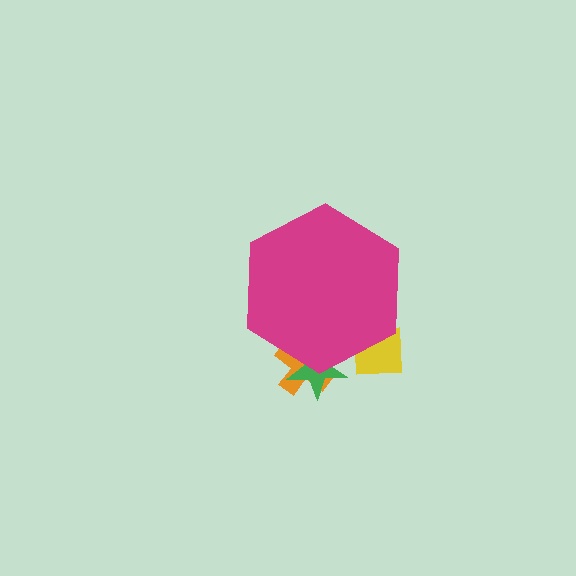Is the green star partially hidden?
Yes, the green star is partially hidden behind the magenta hexagon.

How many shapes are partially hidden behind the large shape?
3 shapes are partially hidden.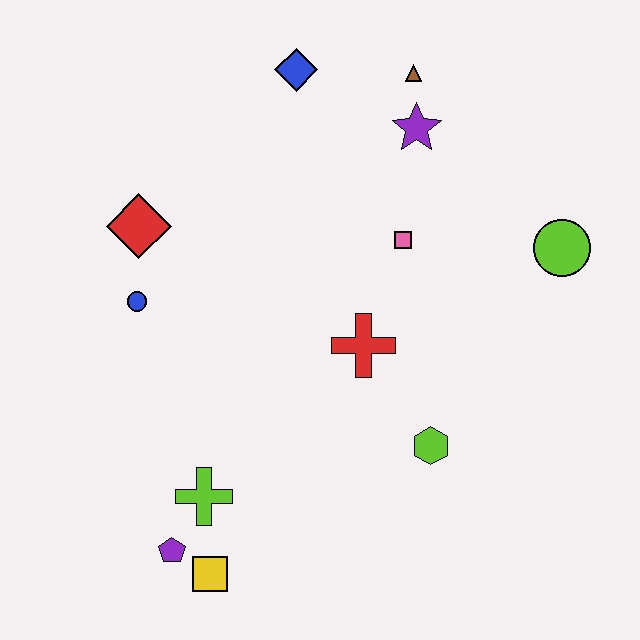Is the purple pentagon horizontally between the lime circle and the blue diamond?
No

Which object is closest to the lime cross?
The purple pentagon is closest to the lime cross.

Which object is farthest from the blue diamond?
The yellow square is farthest from the blue diamond.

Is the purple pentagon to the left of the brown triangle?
Yes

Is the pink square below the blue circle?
No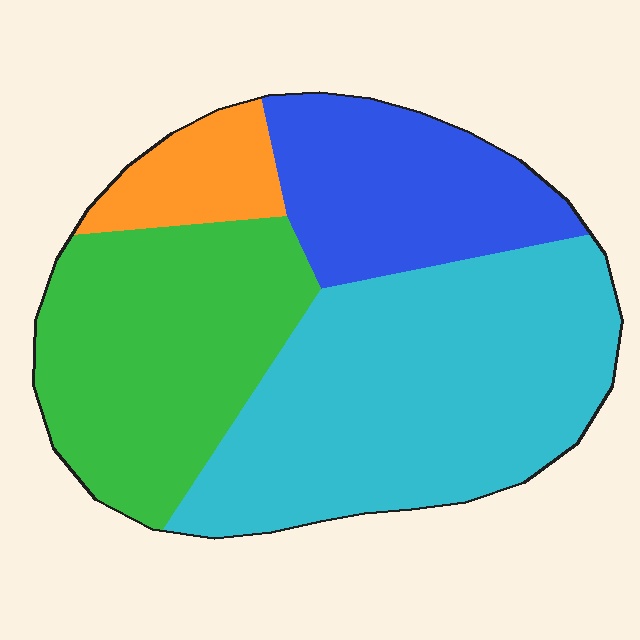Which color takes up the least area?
Orange, at roughly 10%.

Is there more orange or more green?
Green.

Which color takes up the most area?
Cyan, at roughly 40%.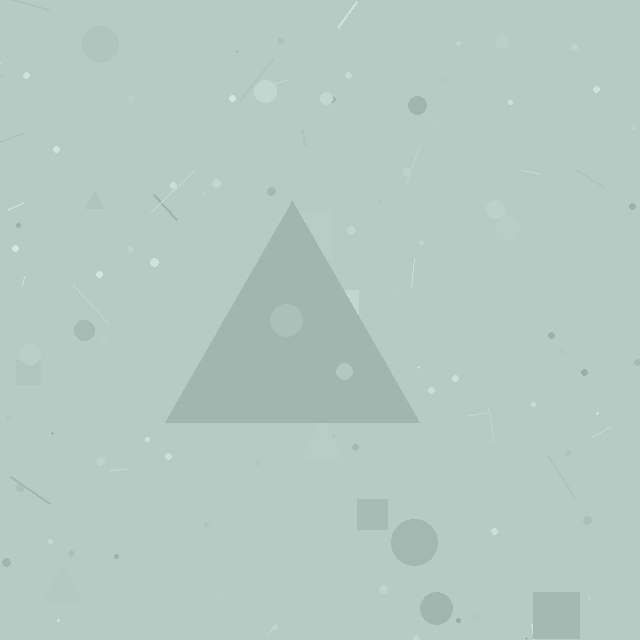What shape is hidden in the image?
A triangle is hidden in the image.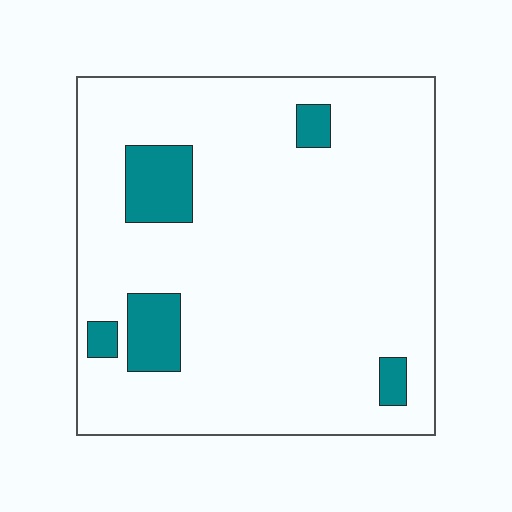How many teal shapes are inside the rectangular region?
5.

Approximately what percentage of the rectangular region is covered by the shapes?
Approximately 10%.